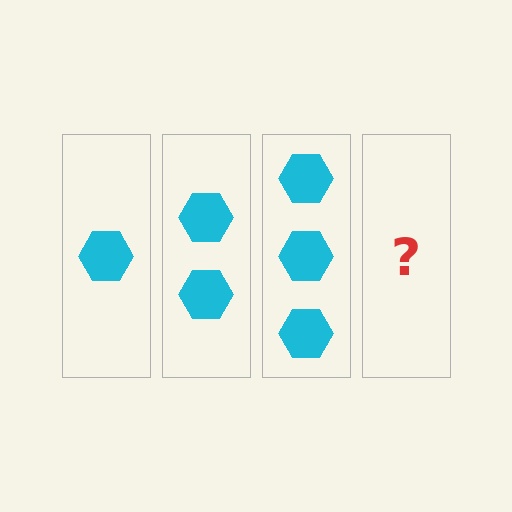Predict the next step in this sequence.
The next step is 4 hexagons.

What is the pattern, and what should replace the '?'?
The pattern is that each step adds one more hexagon. The '?' should be 4 hexagons.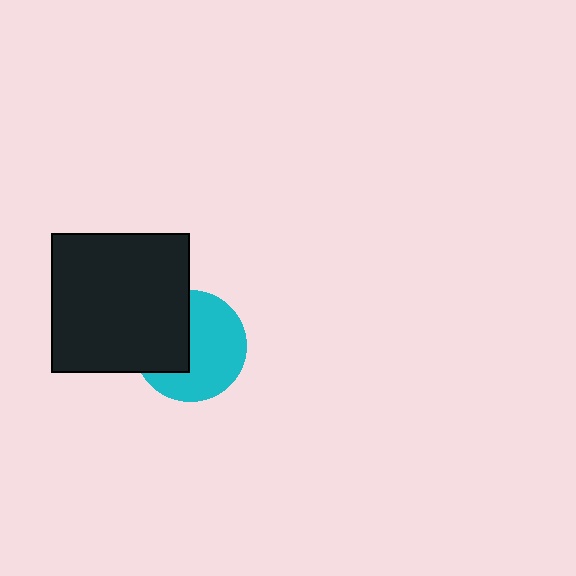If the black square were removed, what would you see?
You would see the complete cyan circle.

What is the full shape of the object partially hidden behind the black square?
The partially hidden object is a cyan circle.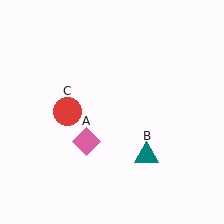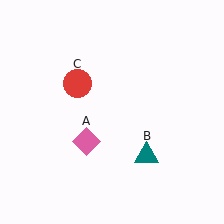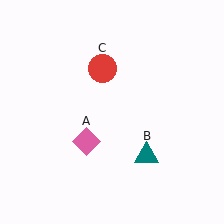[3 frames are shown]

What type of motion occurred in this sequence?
The red circle (object C) rotated clockwise around the center of the scene.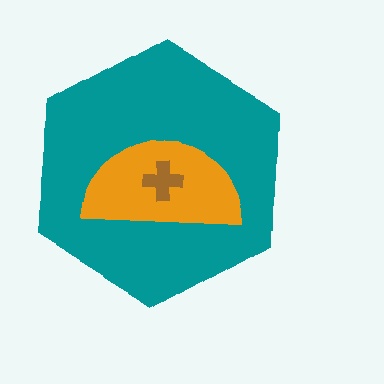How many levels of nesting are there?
3.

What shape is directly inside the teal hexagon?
The orange semicircle.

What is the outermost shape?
The teal hexagon.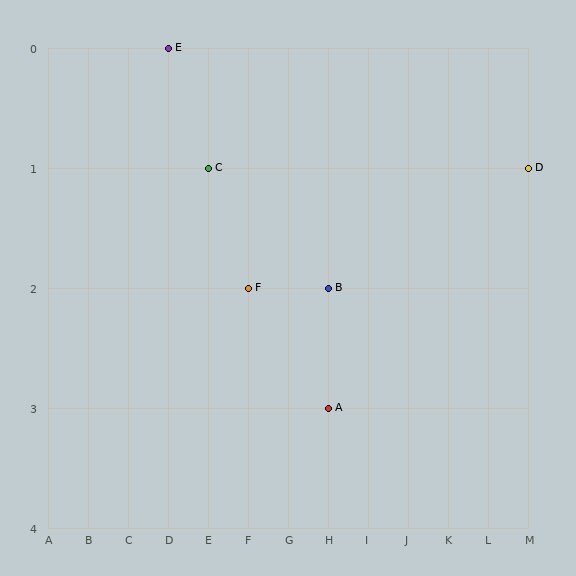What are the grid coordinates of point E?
Point E is at grid coordinates (D, 0).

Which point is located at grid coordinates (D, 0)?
Point E is at (D, 0).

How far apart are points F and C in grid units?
Points F and C are 1 column and 1 row apart (about 1.4 grid units diagonally).